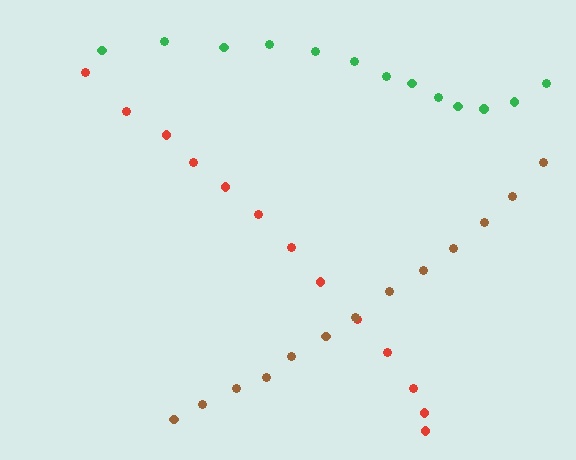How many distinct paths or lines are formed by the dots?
There are 3 distinct paths.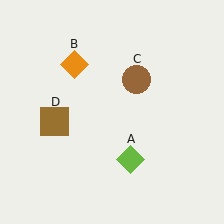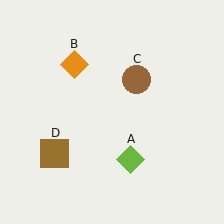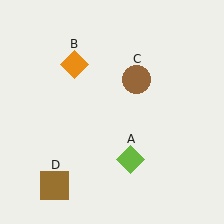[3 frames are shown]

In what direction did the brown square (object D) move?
The brown square (object D) moved down.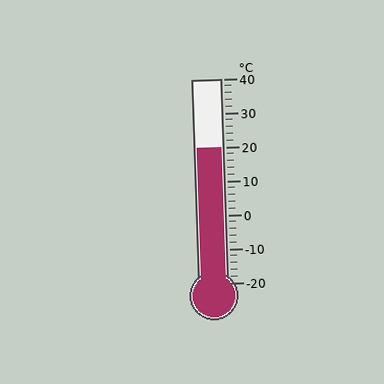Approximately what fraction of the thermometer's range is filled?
The thermometer is filled to approximately 65% of its range.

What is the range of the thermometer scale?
The thermometer scale ranges from -20°C to 40°C.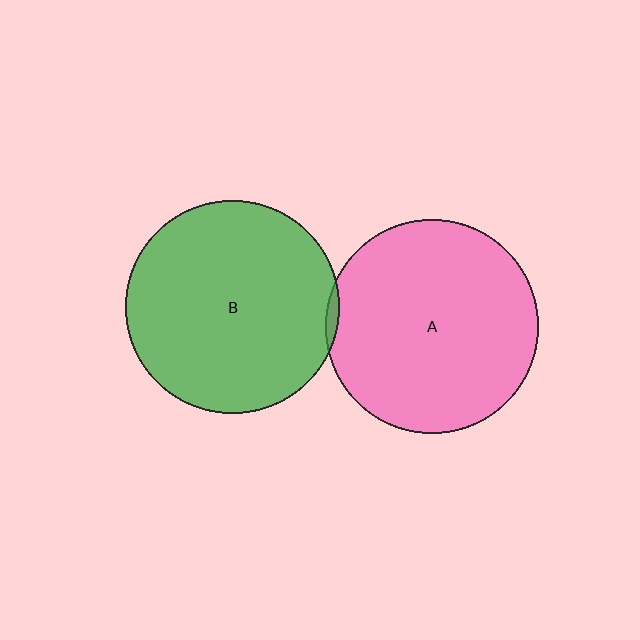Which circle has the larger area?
Circle A (pink).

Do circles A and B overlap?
Yes.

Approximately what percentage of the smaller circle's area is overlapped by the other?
Approximately 5%.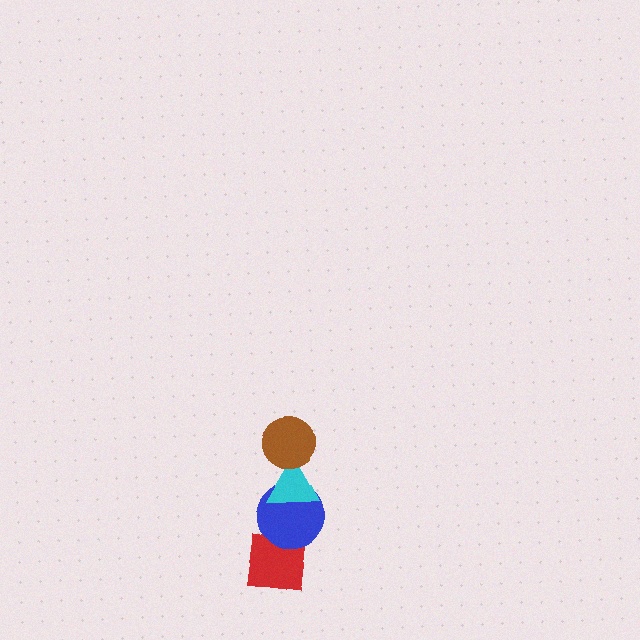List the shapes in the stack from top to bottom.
From top to bottom: the brown circle, the cyan triangle, the blue circle, the red square.